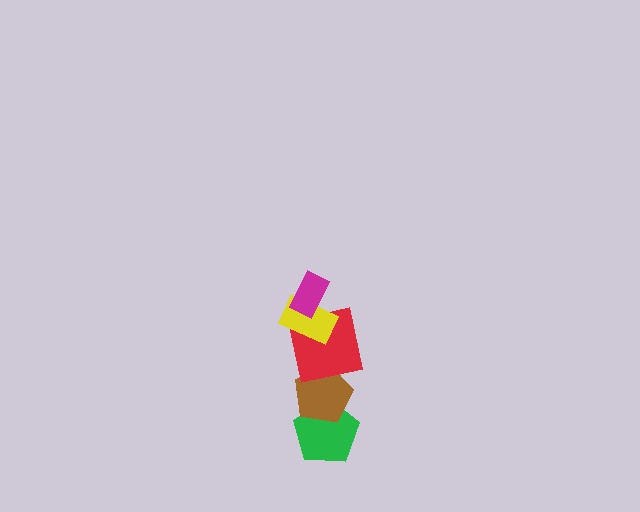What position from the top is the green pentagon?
The green pentagon is 5th from the top.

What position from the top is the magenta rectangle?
The magenta rectangle is 1st from the top.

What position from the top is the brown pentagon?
The brown pentagon is 4th from the top.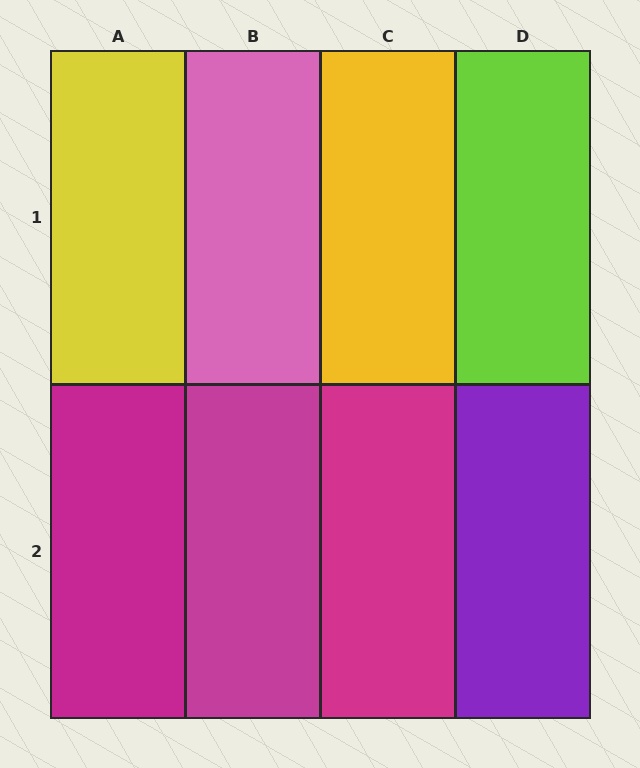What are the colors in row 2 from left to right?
Magenta, magenta, magenta, purple.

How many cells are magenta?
3 cells are magenta.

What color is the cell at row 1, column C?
Yellow.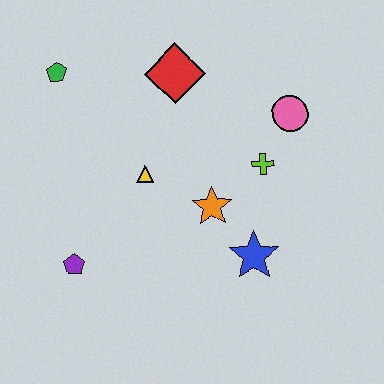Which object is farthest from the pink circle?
The purple pentagon is farthest from the pink circle.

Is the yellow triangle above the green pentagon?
No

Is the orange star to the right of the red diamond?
Yes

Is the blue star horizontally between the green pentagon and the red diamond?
No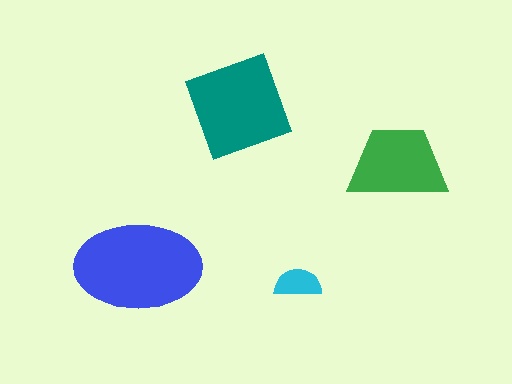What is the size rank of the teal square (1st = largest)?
2nd.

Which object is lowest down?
The cyan semicircle is bottommost.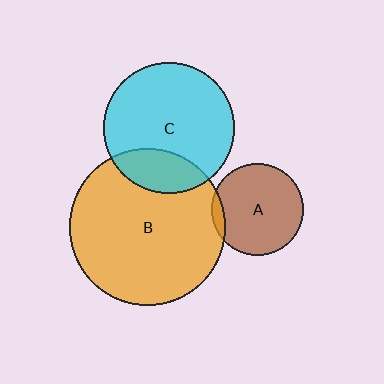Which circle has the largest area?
Circle B (orange).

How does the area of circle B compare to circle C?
Approximately 1.4 times.